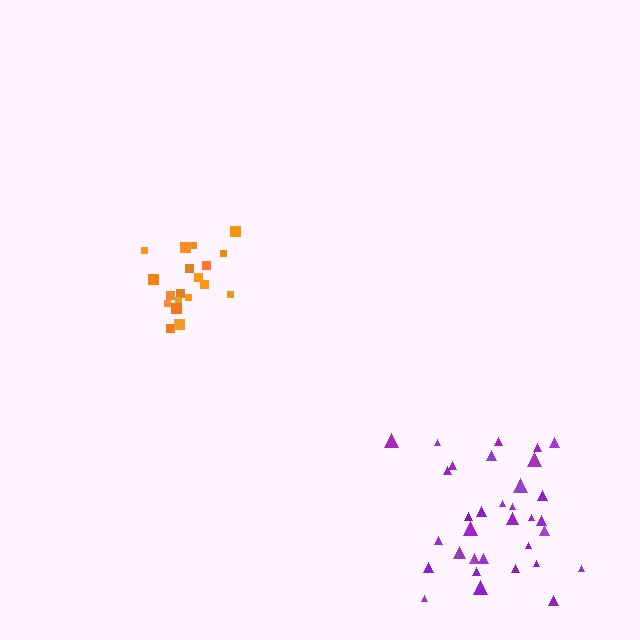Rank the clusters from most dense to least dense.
orange, purple.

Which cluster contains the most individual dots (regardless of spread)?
Purple (33).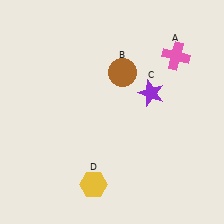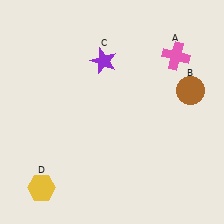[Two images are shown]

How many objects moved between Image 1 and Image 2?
3 objects moved between the two images.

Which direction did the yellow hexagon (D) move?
The yellow hexagon (D) moved left.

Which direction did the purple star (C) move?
The purple star (C) moved left.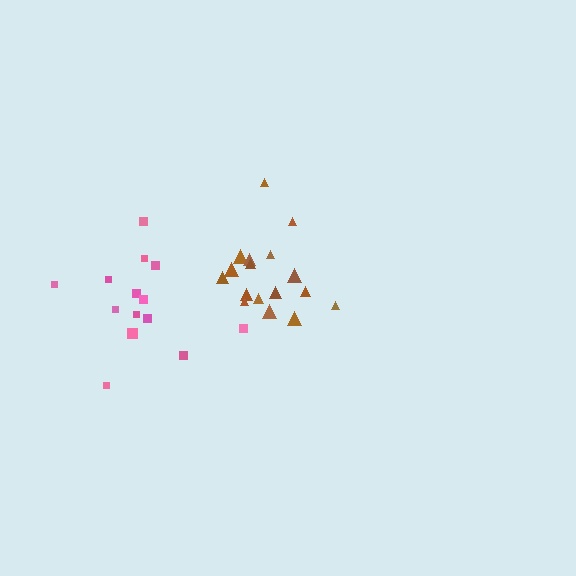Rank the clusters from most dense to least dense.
brown, pink.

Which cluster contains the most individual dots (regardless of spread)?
Brown (17).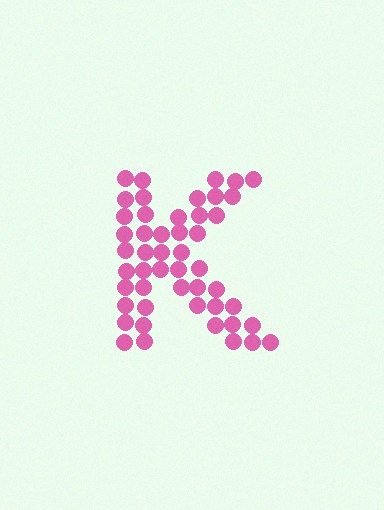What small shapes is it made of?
It is made of small circles.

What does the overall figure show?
The overall figure shows the letter K.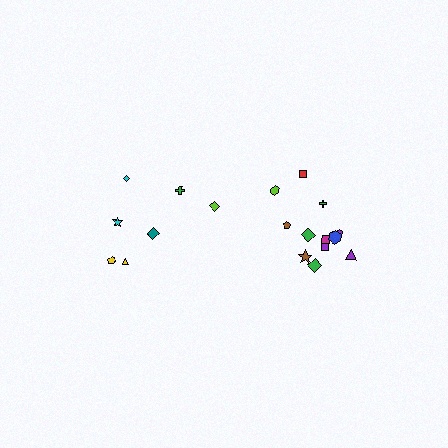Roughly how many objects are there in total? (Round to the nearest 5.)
Roughly 20 objects in total.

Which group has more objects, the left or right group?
The right group.